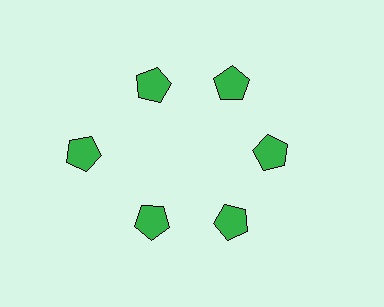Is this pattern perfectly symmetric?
No. The 6 green pentagons are arranged in a ring, but one element near the 9 o'clock position is pushed outward from the center, breaking the 6-fold rotational symmetry.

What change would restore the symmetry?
The symmetry would be restored by moving it inward, back onto the ring so that all 6 pentagons sit at equal angles and equal distance from the center.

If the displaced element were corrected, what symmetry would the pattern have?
It would have 6-fold rotational symmetry — the pattern would map onto itself every 60 degrees.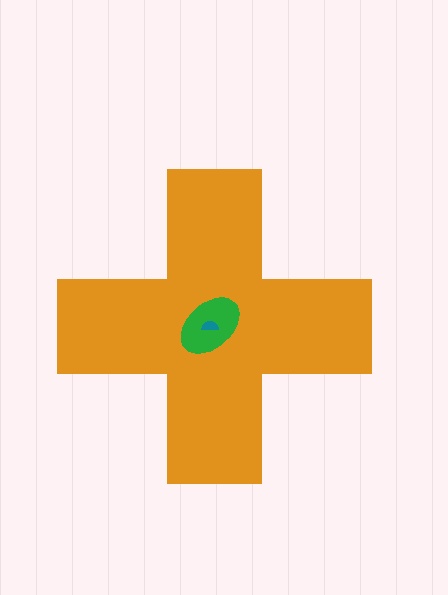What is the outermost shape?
The orange cross.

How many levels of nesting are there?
3.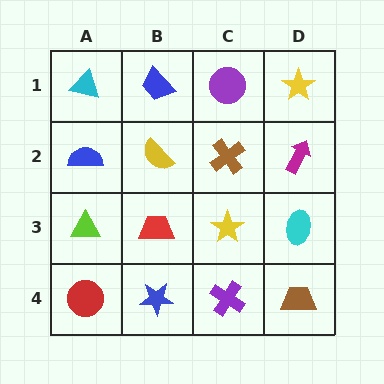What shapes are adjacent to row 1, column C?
A brown cross (row 2, column C), a blue trapezoid (row 1, column B), a yellow star (row 1, column D).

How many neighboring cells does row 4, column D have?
2.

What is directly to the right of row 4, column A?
A blue star.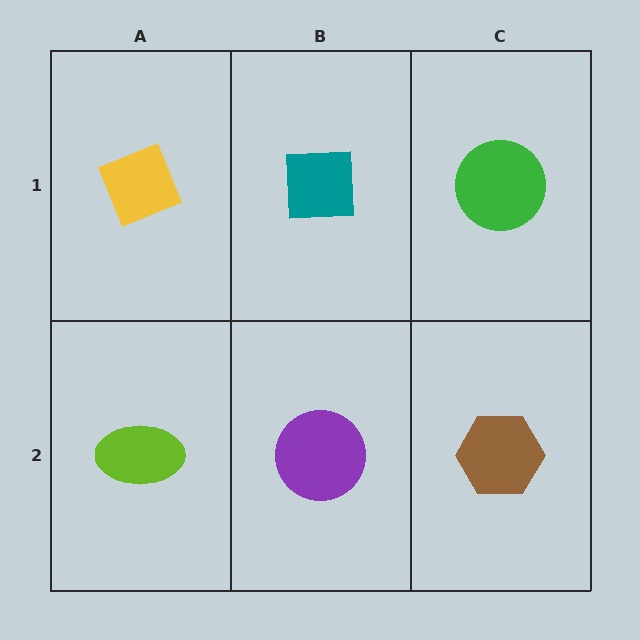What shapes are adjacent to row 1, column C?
A brown hexagon (row 2, column C), a teal square (row 1, column B).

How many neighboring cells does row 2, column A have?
2.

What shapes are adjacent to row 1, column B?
A purple circle (row 2, column B), a yellow diamond (row 1, column A), a green circle (row 1, column C).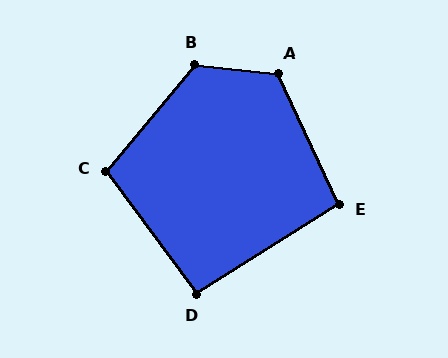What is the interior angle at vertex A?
Approximately 122 degrees (obtuse).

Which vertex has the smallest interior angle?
D, at approximately 94 degrees.